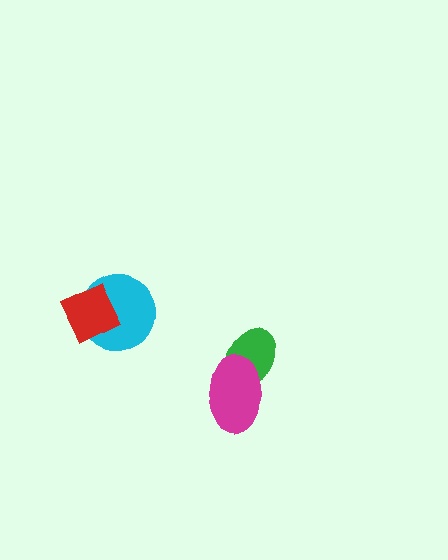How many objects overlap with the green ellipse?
1 object overlaps with the green ellipse.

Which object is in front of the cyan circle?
The red diamond is in front of the cyan circle.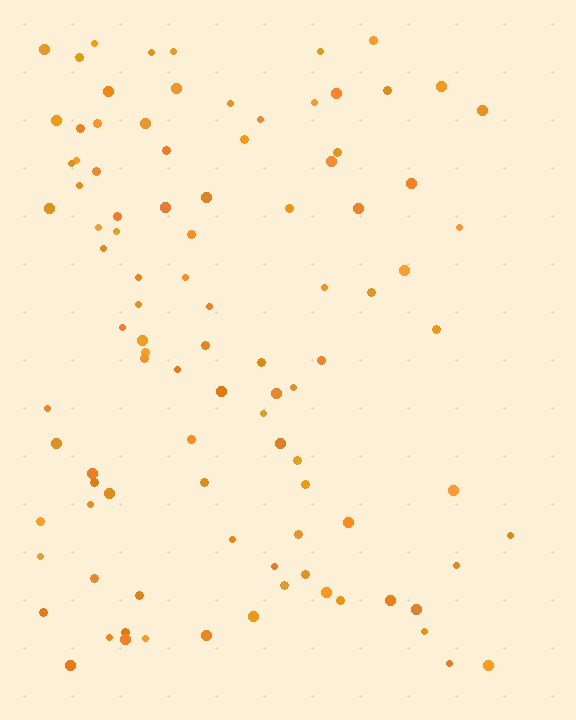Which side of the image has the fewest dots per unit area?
The right.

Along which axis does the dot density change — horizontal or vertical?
Horizontal.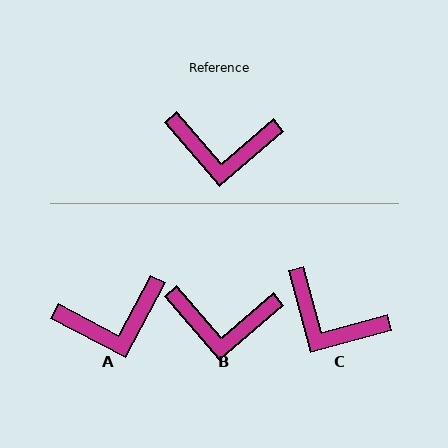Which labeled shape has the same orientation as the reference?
B.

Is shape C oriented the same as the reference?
No, it is off by about 26 degrees.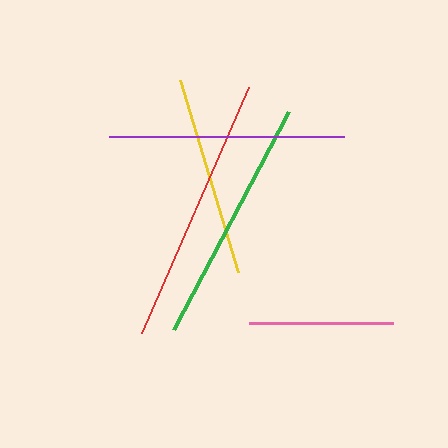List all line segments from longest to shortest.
From longest to shortest: red, green, purple, yellow, pink.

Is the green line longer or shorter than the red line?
The red line is longer than the green line.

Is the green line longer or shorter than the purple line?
The green line is longer than the purple line.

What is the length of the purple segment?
The purple segment is approximately 235 pixels long.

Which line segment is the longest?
The red line is the longest at approximately 268 pixels.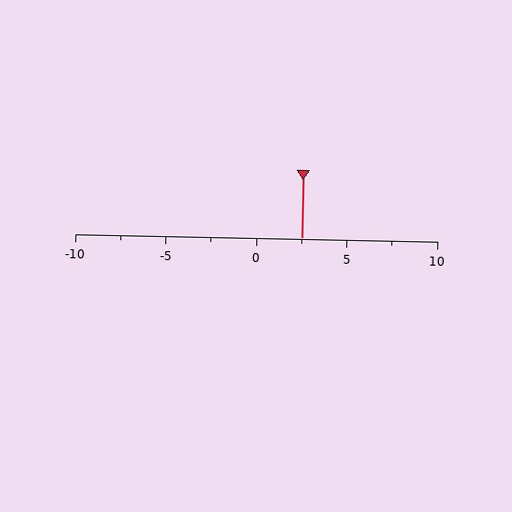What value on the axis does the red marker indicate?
The marker indicates approximately 2.5.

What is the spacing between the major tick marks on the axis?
The major ticks are spaced 5 apart.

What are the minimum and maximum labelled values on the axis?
The axis runs from -10 to 10.